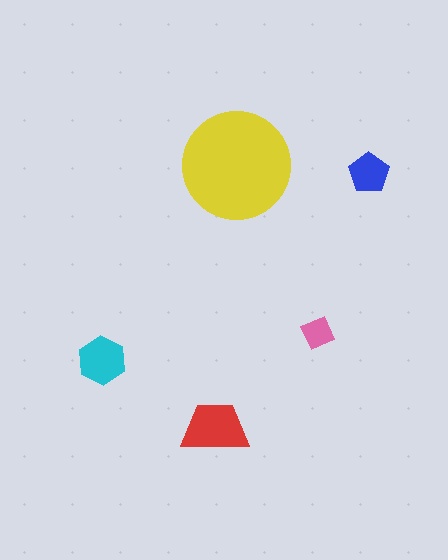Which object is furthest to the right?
The blue pentagon is rightmost.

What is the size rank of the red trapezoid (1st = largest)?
2nd.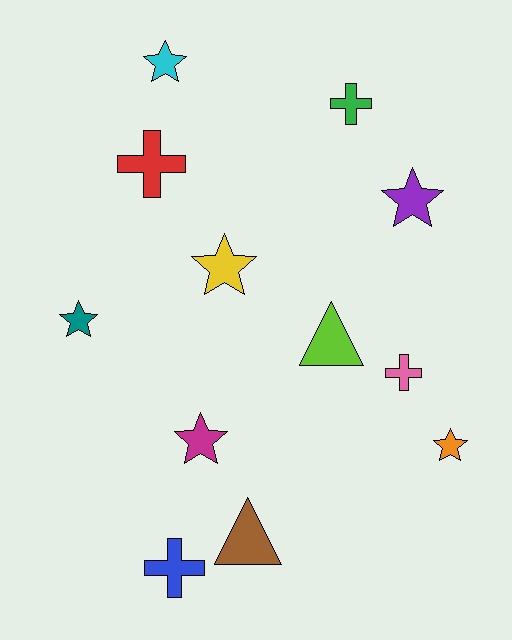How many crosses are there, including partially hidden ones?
There are 4 crosses.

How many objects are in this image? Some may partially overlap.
There are 12 objects.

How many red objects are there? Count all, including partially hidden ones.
There is 1 red object.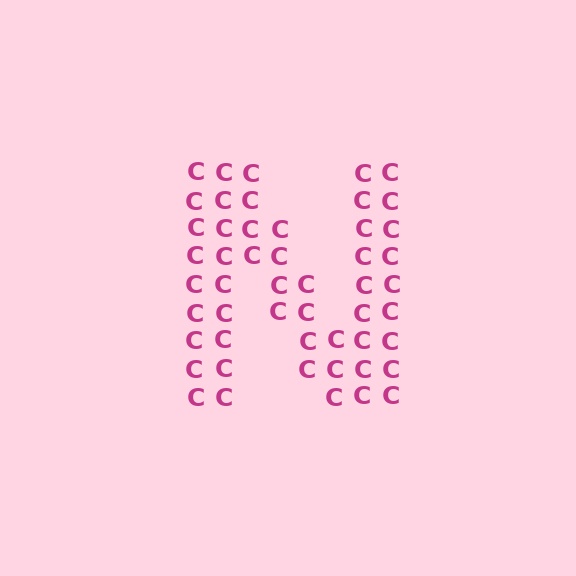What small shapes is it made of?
It is made of small letter C's.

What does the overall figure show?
The overall figure shows the letter N.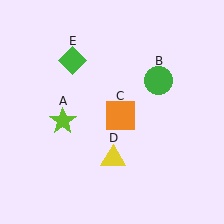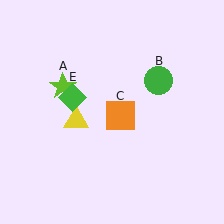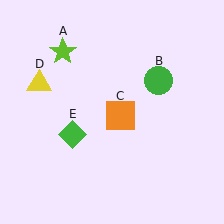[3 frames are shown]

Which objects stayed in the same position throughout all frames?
Green circle (object B) and orange square (object C) remained stationary.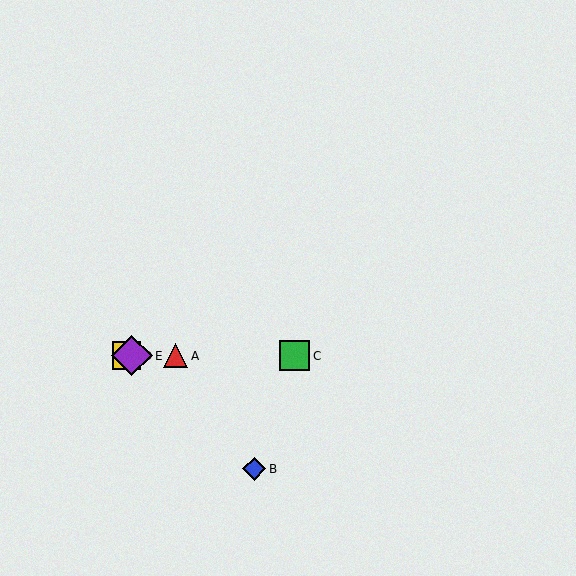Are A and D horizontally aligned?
Yes, both are at y≈356.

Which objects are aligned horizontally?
Objects A, C, D, E are aligned horizontally.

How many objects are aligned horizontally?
4 objects (A, C, D, E) are aligned horizontally.